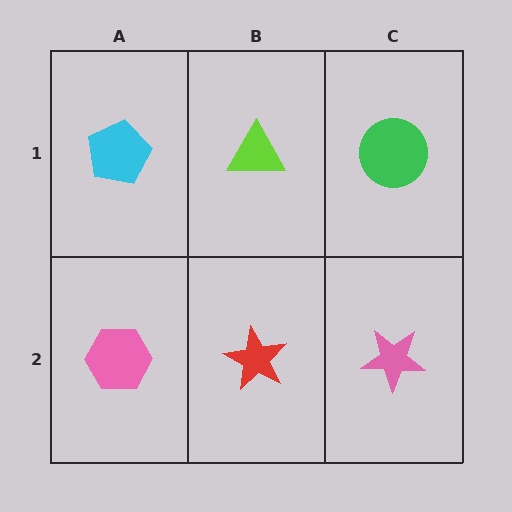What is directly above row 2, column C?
A green circle.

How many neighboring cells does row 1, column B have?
3.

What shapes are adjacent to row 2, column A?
A cyan pentagon (row 1, column A), a red star (row 2, column B).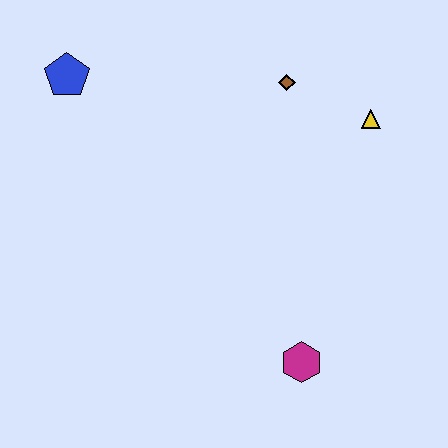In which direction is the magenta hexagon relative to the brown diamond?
The magenta hexagon is below the brown diamond.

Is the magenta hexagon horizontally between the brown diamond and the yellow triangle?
Yes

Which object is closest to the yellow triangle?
The brown diamond is closest to the yellow triangle.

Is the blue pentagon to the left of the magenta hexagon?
Yes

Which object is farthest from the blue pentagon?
The magenta hexagon is farthest from the blue pentagon.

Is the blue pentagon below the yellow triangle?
No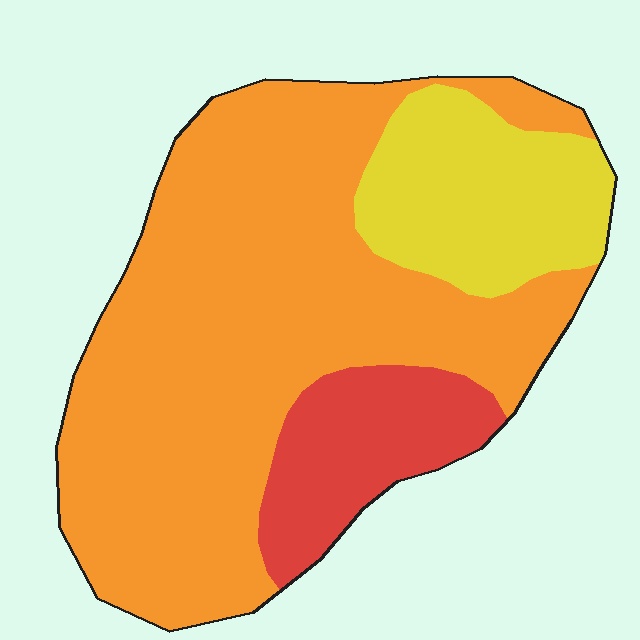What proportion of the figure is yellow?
Yellow takes up about one fifth (1/5) of the figure.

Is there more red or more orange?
Orange.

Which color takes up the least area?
Red, at roughly 15%.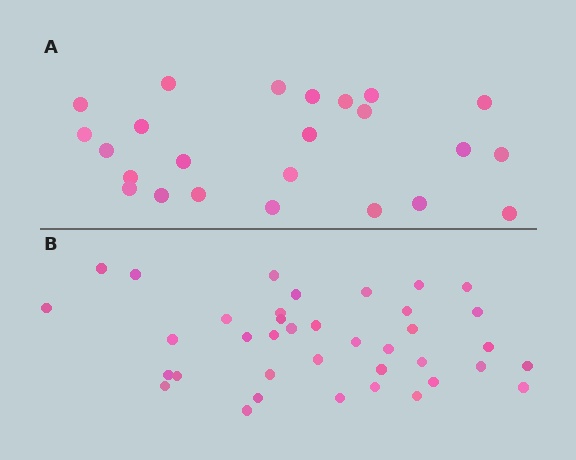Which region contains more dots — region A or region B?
Region B (the bottom region) has more dots.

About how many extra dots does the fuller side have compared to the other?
Region B has approximately 15 more dots than region A.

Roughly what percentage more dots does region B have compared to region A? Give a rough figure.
About 60% more.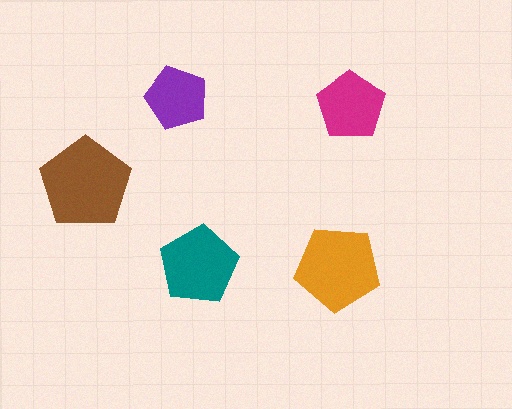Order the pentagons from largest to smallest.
the brown one, the orange one, the teal one, the magenta one, the purple one.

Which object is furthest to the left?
The brown pentagon is leftmost.